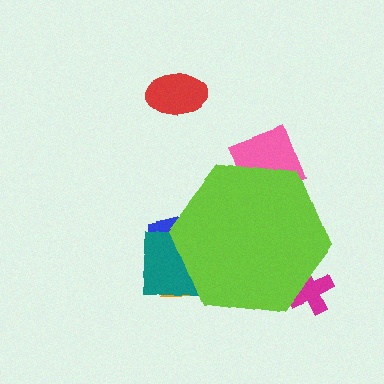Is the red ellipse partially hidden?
No, the red ellipse is fully visible.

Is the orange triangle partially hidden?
Yes, the orange triangle is partially hidden behind the lime hexagon.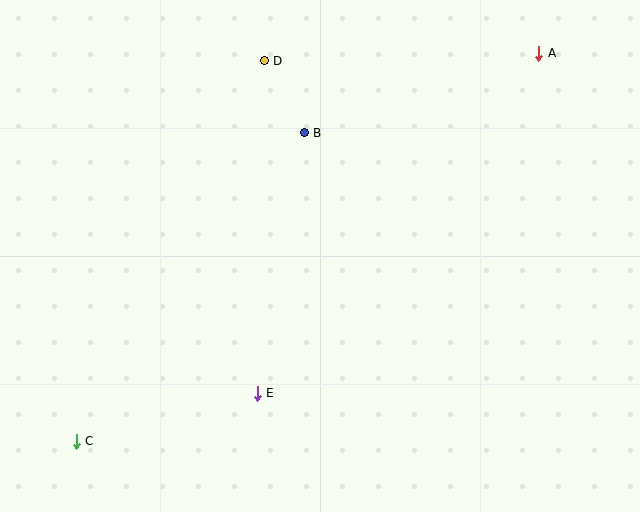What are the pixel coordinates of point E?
Point E is at (257, 393).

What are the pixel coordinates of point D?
Point D is at (264, 61).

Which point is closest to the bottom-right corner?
Point E is closest to the bottom-right corner.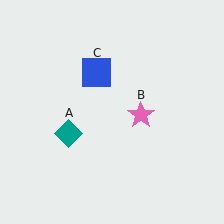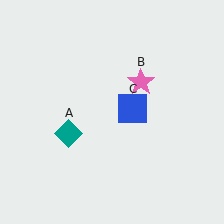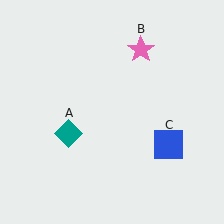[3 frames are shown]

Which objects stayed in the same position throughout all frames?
Teal diamond (object A) remained stationary.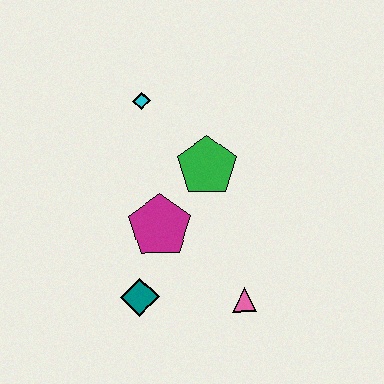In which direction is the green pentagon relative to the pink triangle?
The green pentagon is above the pink triangle.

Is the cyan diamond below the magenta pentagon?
No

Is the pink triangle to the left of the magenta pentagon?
No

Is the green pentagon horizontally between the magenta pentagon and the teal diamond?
No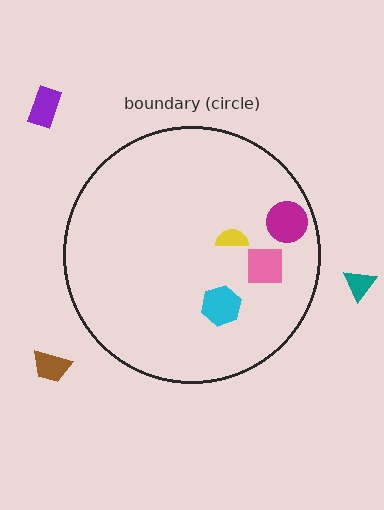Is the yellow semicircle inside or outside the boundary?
Inside.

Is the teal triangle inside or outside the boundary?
Outside.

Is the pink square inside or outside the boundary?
Inside.